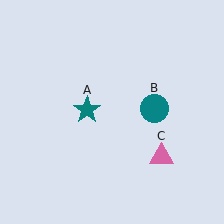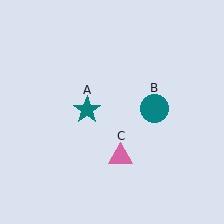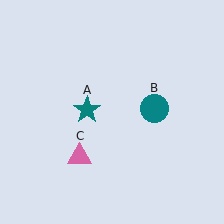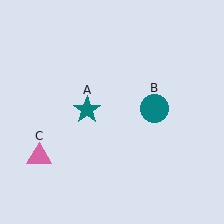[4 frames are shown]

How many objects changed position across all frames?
1 object changed position: pink triangle (object C).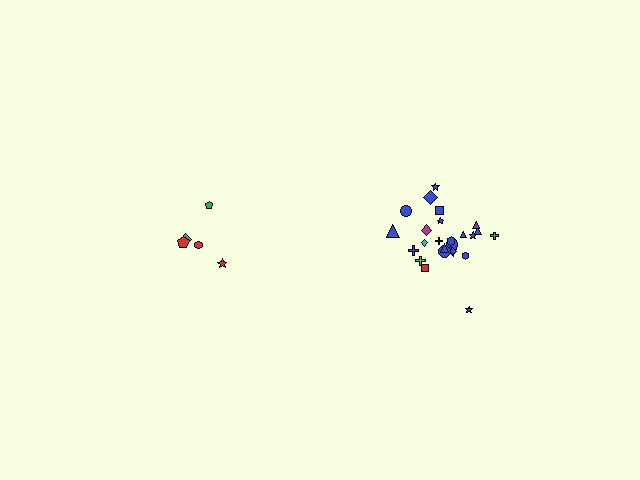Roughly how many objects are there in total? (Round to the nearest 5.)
Roughly 30 objects in total.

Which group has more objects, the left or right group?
The right group.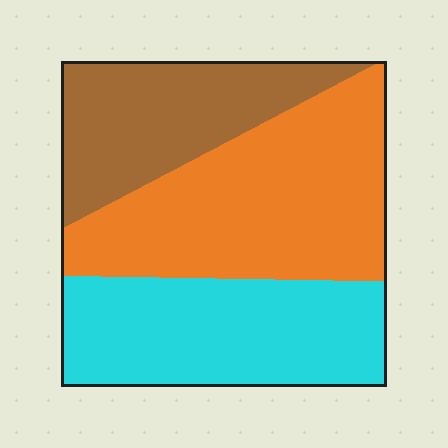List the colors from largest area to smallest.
From largest to smallest: orange, cyan, brown.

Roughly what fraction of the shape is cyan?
Cyan covers roughly 35% of the shape.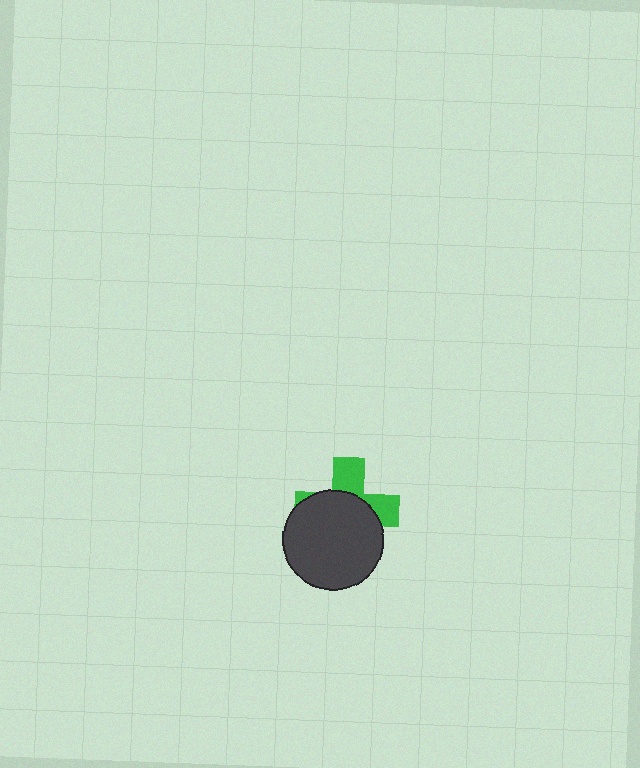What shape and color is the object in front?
The object in front is a dark gray circle.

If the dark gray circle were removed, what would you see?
You would see the complete green cross.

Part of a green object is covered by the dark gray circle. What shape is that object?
It is a cross.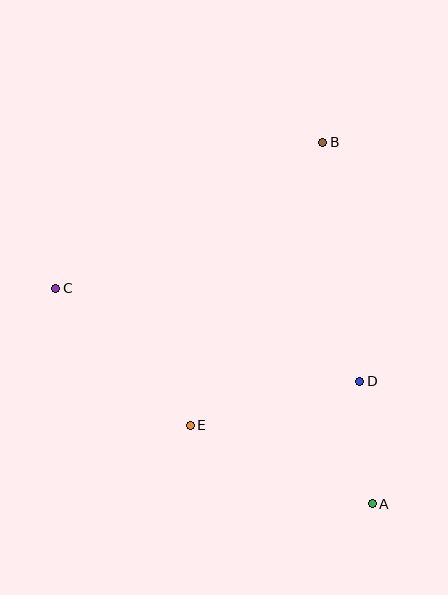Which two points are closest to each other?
Points A and D are closest to each other.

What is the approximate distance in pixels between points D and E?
The distance between D and E is approximately 175 pixels.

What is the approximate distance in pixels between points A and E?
The distance between A and E is approximately 198 pixels.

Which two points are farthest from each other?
Points A and C are farthest from each other.